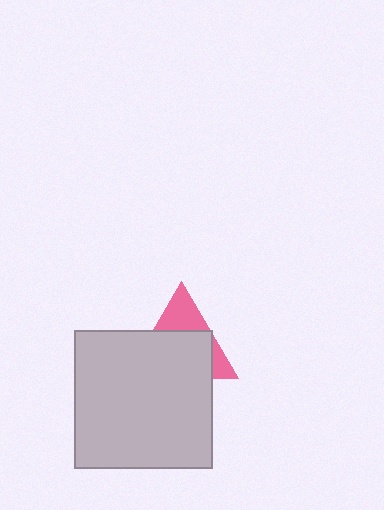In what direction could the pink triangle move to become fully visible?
The pink triangle could move up. That would shift it out from behind the light gray square entirely.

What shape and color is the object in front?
The object in front is a light gray square.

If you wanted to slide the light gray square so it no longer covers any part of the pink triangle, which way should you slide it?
Slide it down — that is the most direct way to separate the two shapes.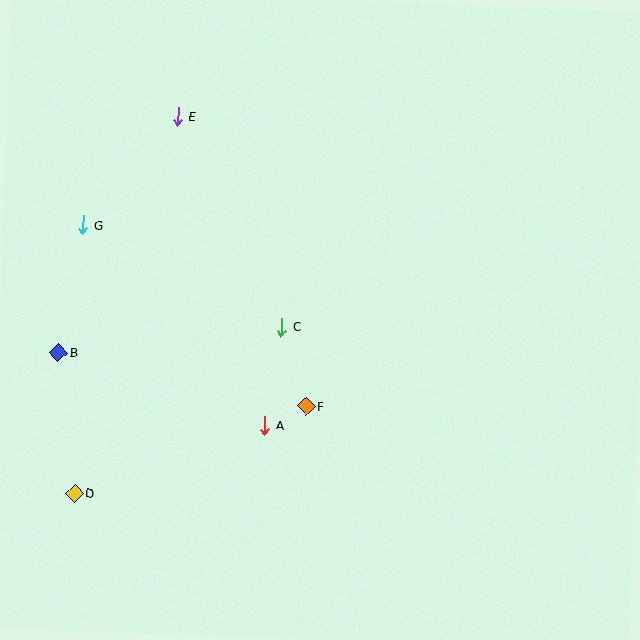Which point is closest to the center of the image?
Point C at (282, 327) is closest to the center.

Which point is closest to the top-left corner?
Point E is closest to the top-left corner.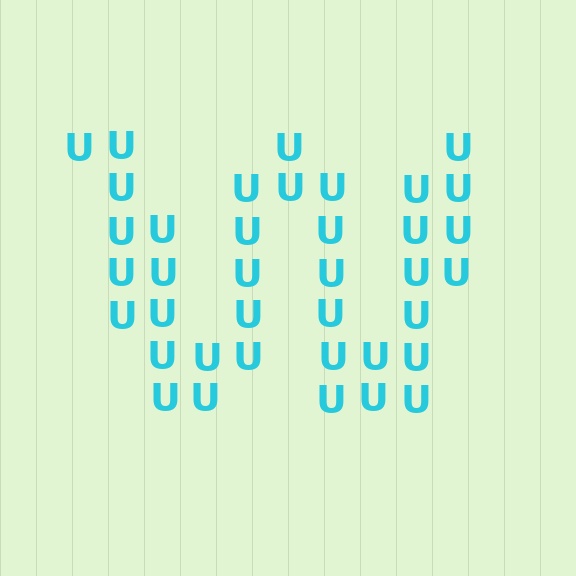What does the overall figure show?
The overall figure shows the letter W.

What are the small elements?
The small elements are letter U's.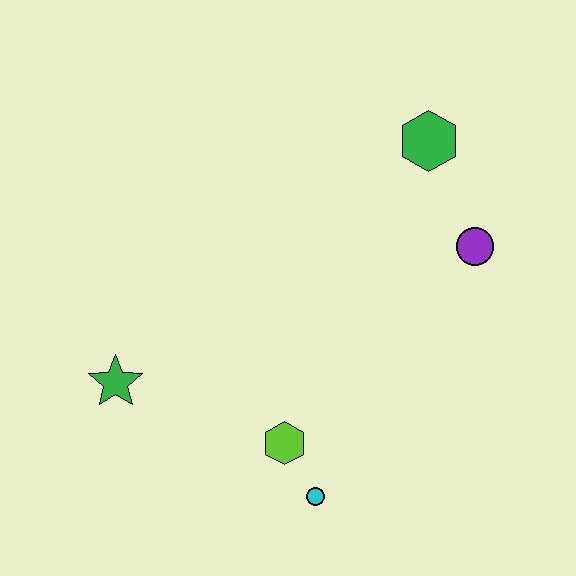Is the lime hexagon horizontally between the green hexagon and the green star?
Yes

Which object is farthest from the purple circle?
The green star is farthest from the purple circle.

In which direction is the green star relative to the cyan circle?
The green star is to the left of the cyan circle.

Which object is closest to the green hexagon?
The purple circle is closest to the green hexagon.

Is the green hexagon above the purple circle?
Yes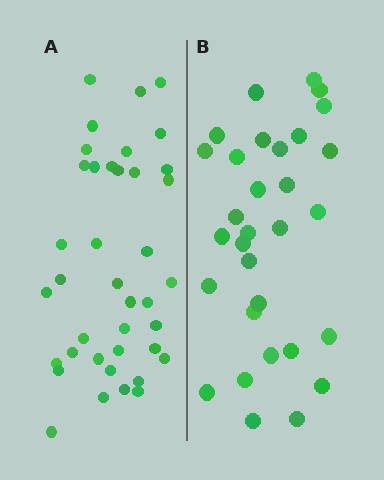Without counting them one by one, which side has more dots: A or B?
Region A (the left region) has more dots.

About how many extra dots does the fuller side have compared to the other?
Region A has roughly 8 or so more dots than region B.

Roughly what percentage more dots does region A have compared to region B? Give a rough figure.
About 25% more.